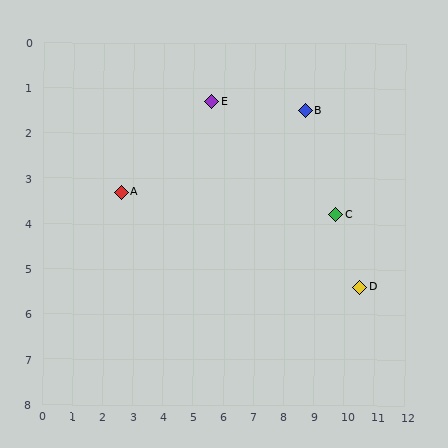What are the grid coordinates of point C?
Point C is at approximately (9.7, 3.8).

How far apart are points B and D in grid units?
Points B and D are about 4.3 grid units apart.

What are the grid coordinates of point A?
Point A is at approximately (2.6, 3.3).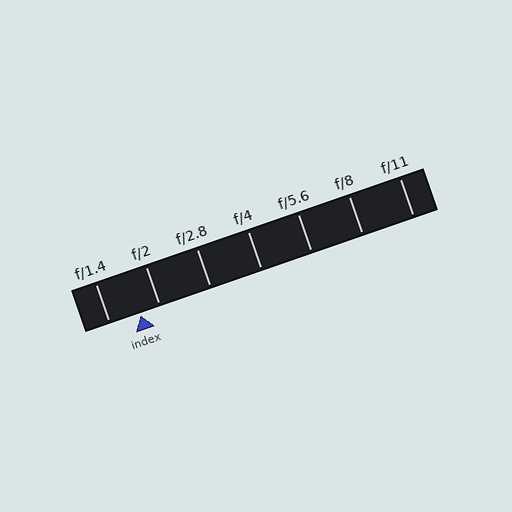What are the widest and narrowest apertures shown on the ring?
The widest aperture shown is f/1.4 and the narrowest is f/11.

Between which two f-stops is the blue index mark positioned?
The index mark is between f/1.4 and f/2.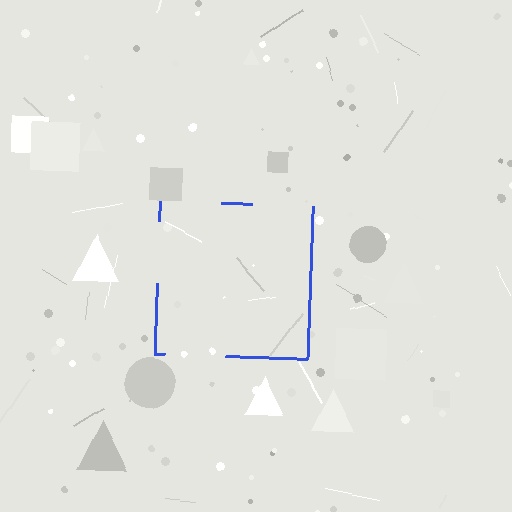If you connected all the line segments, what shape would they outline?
They would outline a square.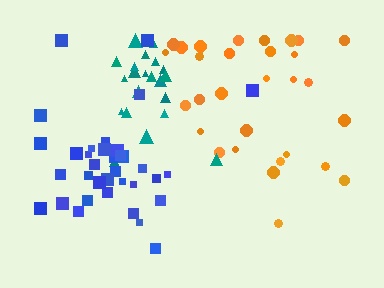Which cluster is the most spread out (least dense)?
Orange.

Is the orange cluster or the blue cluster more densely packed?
Blue.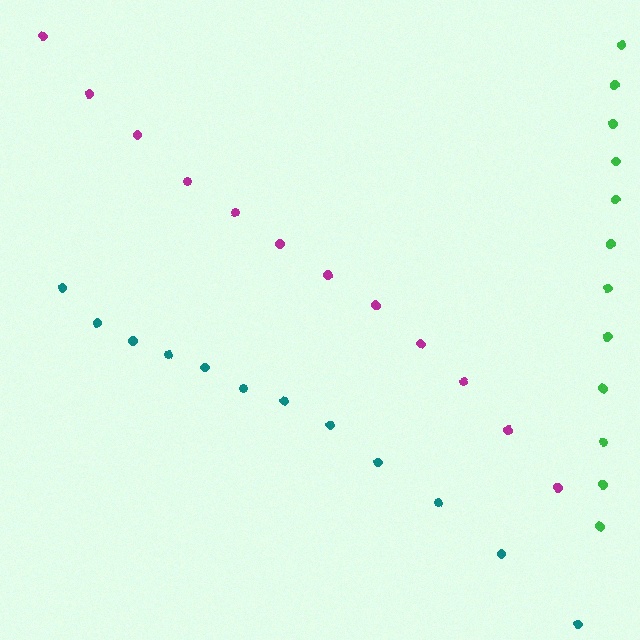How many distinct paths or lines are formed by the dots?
There are 3 distinct paths.